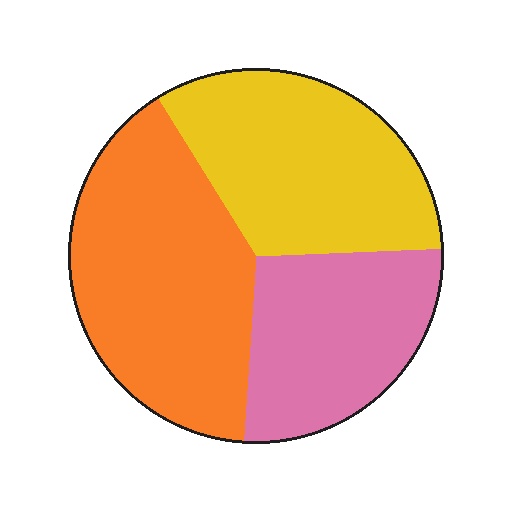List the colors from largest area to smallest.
From largest to smallest: orange, yellow, pink.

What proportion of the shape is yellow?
Yellow takes up about one third (1/3) of the shape.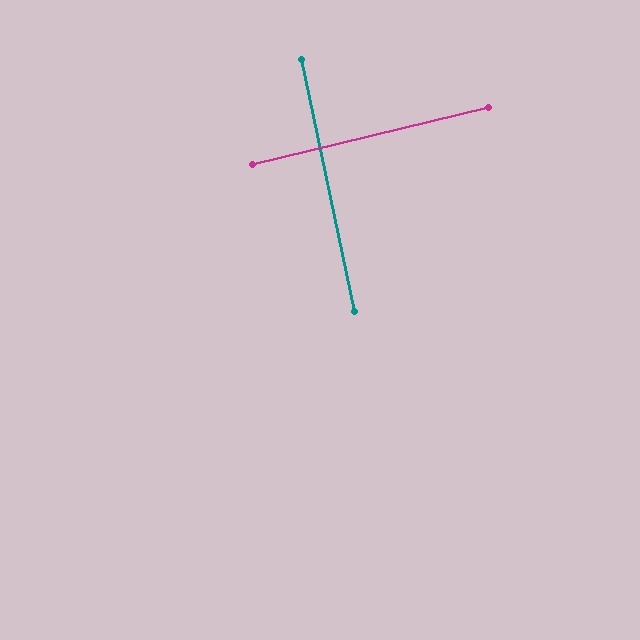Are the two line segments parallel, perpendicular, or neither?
Perpendicular — they meet at approximately 88°.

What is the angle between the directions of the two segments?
Approximately 88 degrees.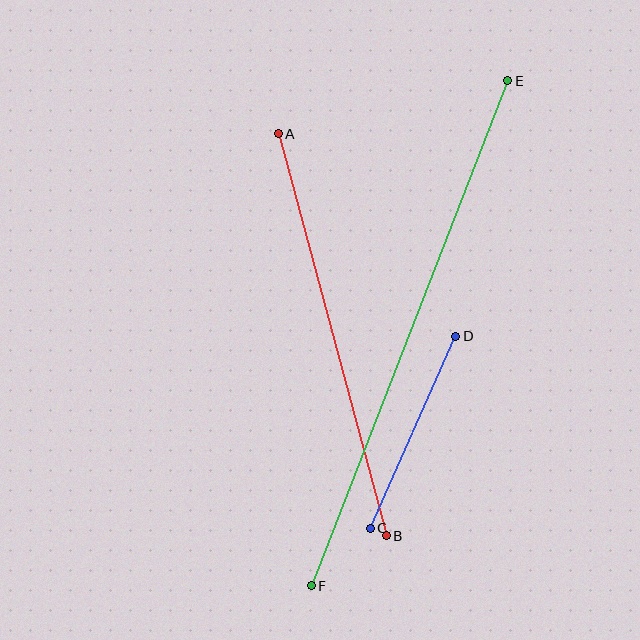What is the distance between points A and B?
The distance is approximately 416 pixels.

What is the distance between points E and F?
The distance is approximately 542 pixels.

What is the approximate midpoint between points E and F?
The midpoint is at approximately (410, 333) pixels.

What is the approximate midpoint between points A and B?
The midpoint is at approximately (332, 335) pixels.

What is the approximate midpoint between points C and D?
The midpoint is at approximately (413, 432) pixels.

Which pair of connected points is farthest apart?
Points E and F are farthest apart.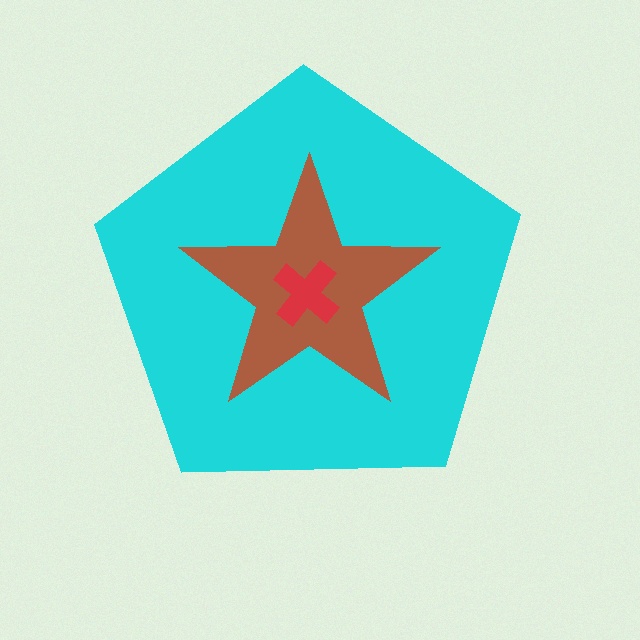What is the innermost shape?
The red cross.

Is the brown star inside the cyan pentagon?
Yes.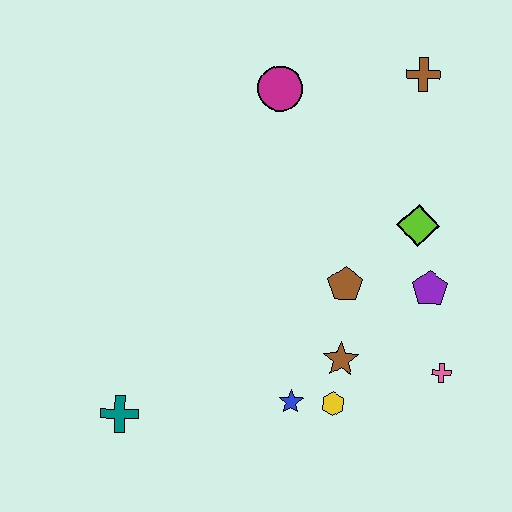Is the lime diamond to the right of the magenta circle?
Yes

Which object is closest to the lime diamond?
The purple pentagon is closest to the lime diamond.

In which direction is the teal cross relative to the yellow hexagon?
The teal cross is to the left of the yellow hexagon.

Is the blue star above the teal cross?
Yes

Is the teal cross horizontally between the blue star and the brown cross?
No